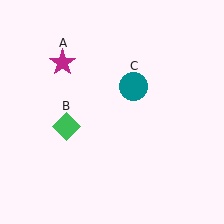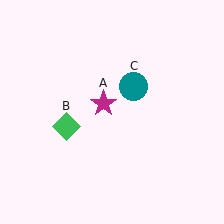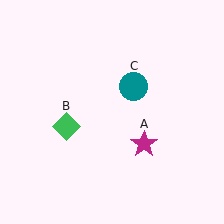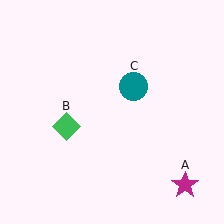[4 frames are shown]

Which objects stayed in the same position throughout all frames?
Green diamond (object B) and teal circle (object C) remained stationary.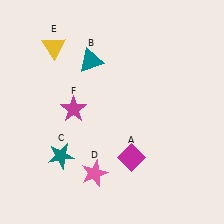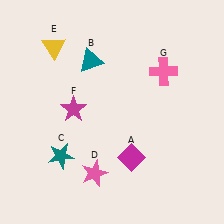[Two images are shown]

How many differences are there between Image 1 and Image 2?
There is 1 difference between the two images.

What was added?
A pink cross (G) was added in Image 2.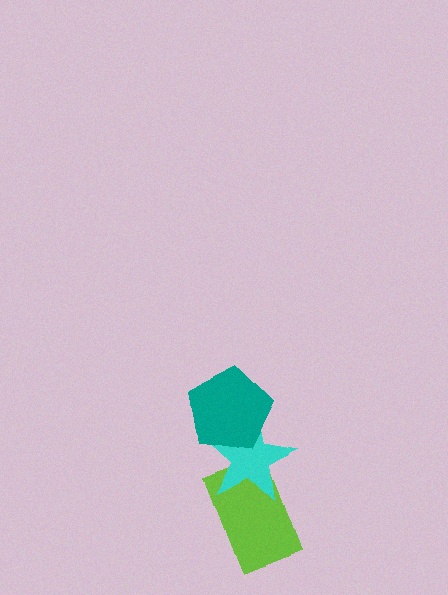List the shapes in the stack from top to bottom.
From top to bottom: the teal pentagon, the cyan star, the lime rectangle.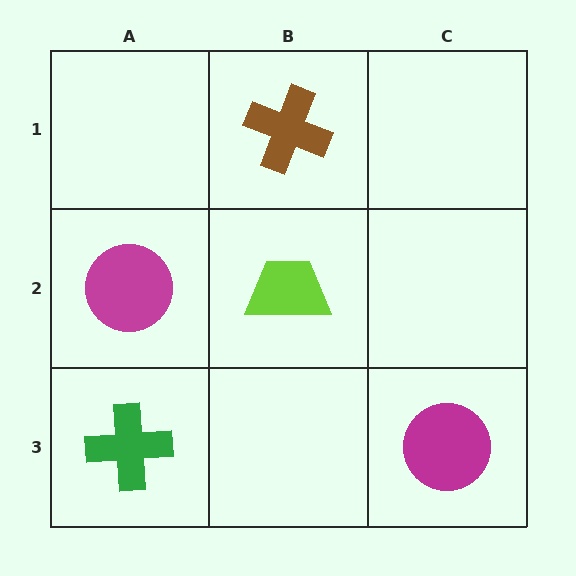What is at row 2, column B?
A lime trapezoid.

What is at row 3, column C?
A magenta circle.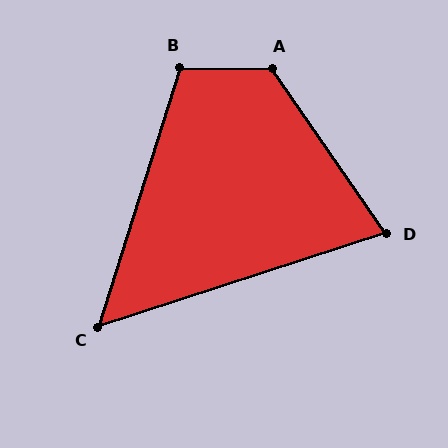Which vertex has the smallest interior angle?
C, at approximately 55 degrees.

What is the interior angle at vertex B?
Approximately 107 degrees (obtuse).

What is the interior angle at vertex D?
Approximately 73 degrees (acute).